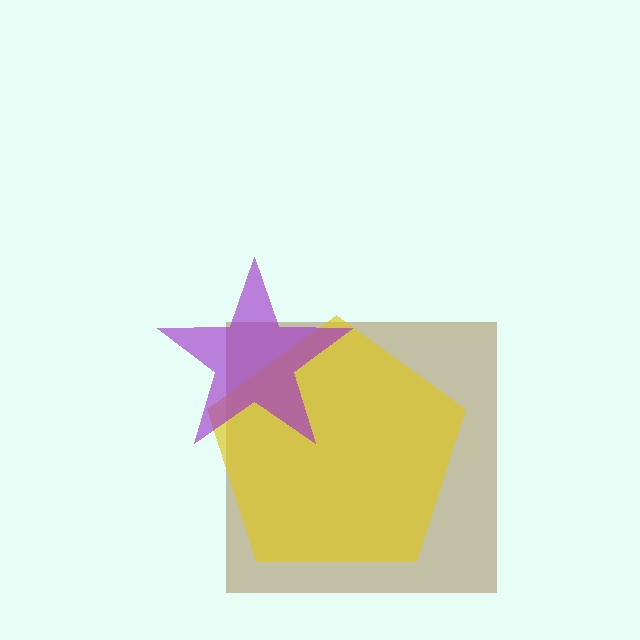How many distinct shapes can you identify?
There are 3 distinct shapes: a brown square, a yellow pentagon, a purple star.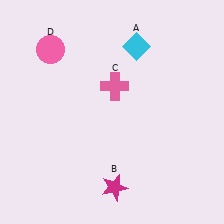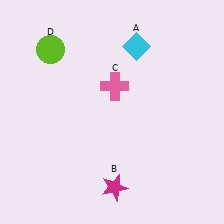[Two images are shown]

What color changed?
The circle (D) changed from pink in Image 1 to lime in Image 2.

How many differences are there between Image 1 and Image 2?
There is 1 difference between the two images.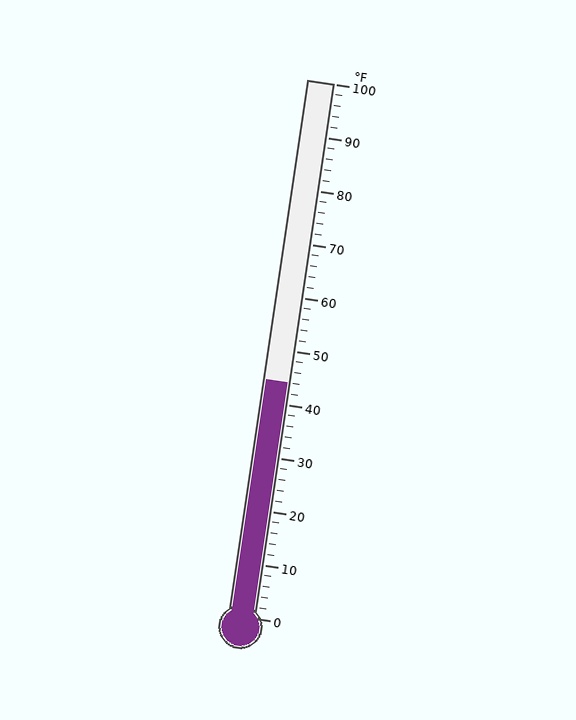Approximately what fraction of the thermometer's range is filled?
The thermometer is filled to approximately 45% of its range.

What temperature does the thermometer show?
The thermometer shows approximately 44°F.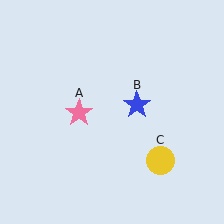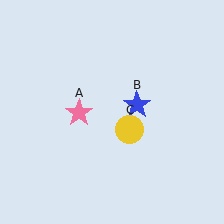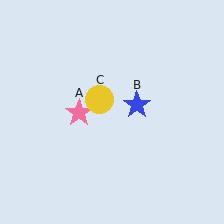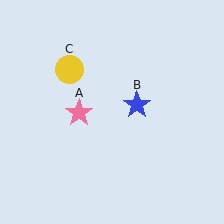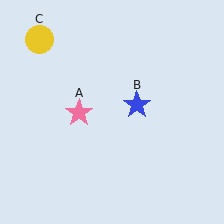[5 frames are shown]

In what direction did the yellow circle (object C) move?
The yellow circle (object C) moved up and to the left.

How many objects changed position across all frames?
1 object changed position: yellow circle (object C).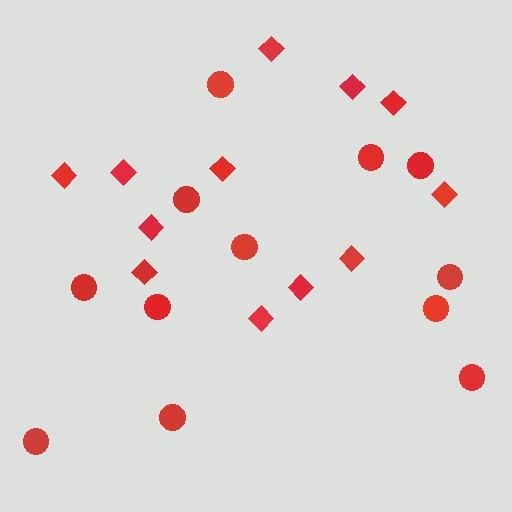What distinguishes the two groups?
There are 2 groups: one group of circles (12) and one group of diamonds (12).